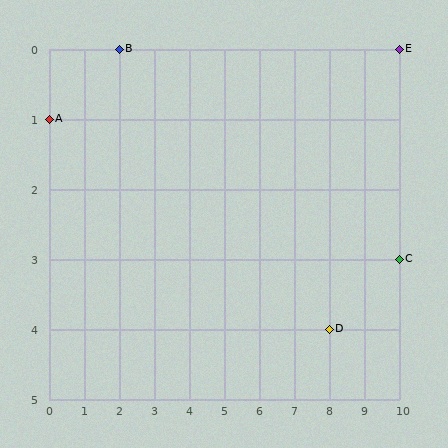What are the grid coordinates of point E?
Point E is at grid coordinates (10, 0).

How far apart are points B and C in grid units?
Points B and C are 8 columns and 3 rows apart (about 8.5 grid units diagonally).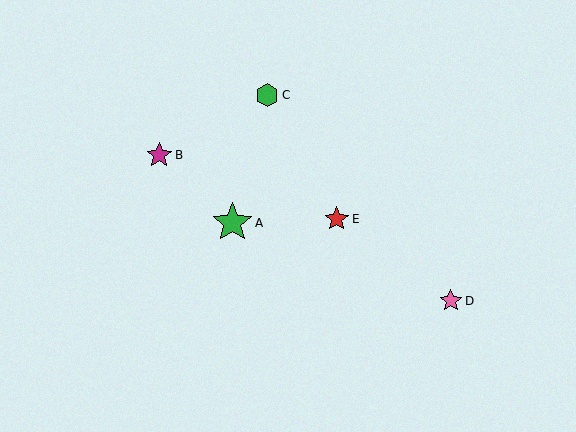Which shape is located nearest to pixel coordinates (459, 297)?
The pink star (labeled D) at (451, 301) is nearest to that location.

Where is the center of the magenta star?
The center of the magenta star is at (159, 155).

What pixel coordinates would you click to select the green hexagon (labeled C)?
Click at (267, 95) to select the green hexagon C.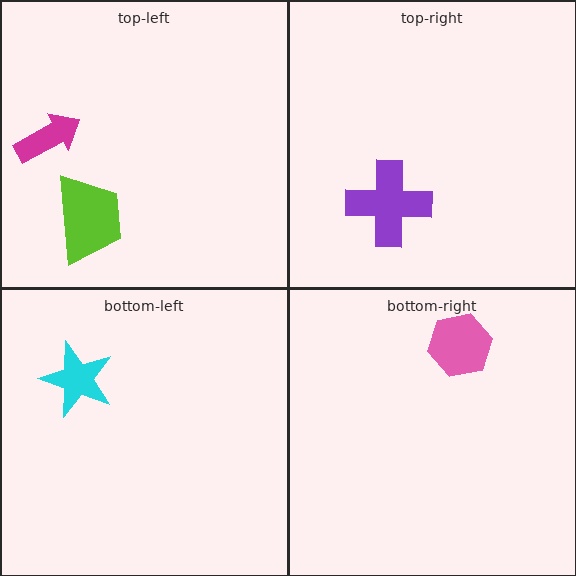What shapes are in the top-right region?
The purple cross.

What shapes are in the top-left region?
The magenta arrow, the lime trapezoid.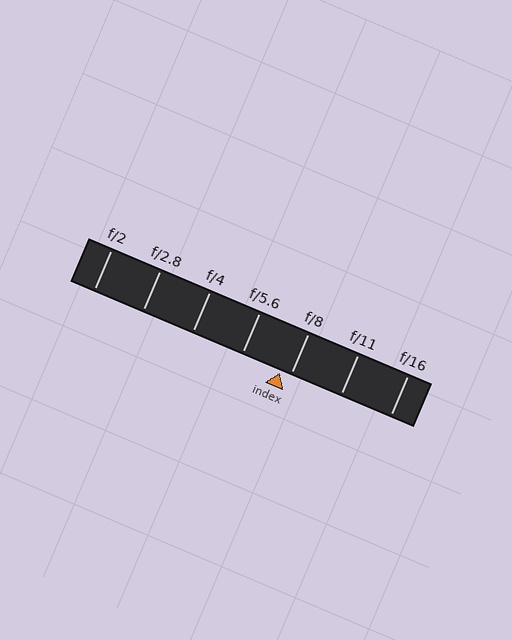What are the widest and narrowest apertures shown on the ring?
The widest aperture shown is f/2 and the narrowest is f/16.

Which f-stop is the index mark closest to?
The index mark is closest to f/8.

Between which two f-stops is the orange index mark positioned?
The index mark is between f/5.6 and f/8.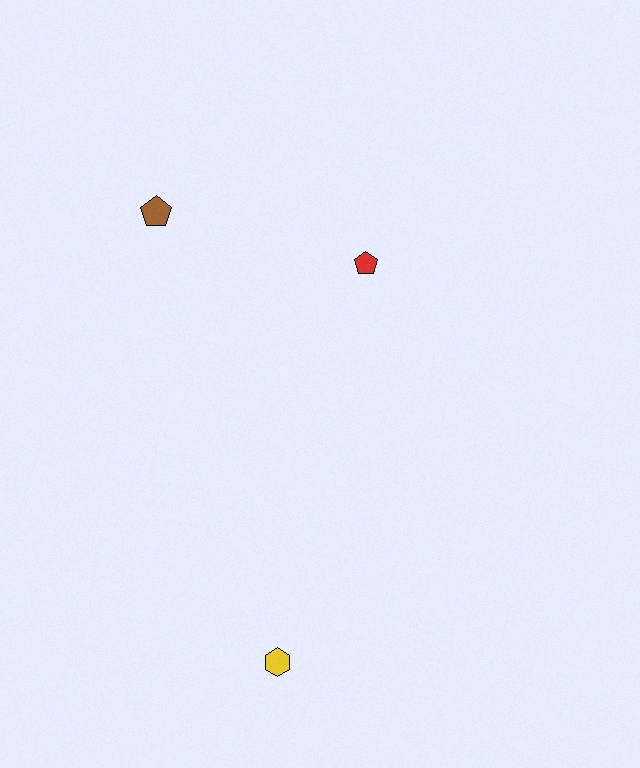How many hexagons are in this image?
There is 1 hexagon.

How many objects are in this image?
There are 3 objects.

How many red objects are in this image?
There is 1 red object.